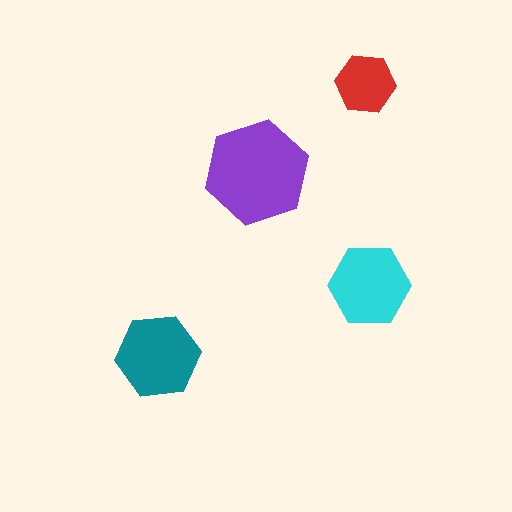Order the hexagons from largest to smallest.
the purple one, the teal one, the cyan one, the red one.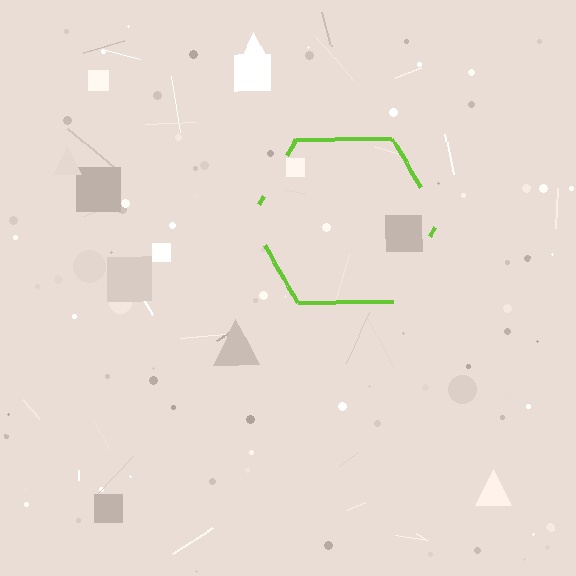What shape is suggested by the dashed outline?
The dashed outline suggests a hexagon.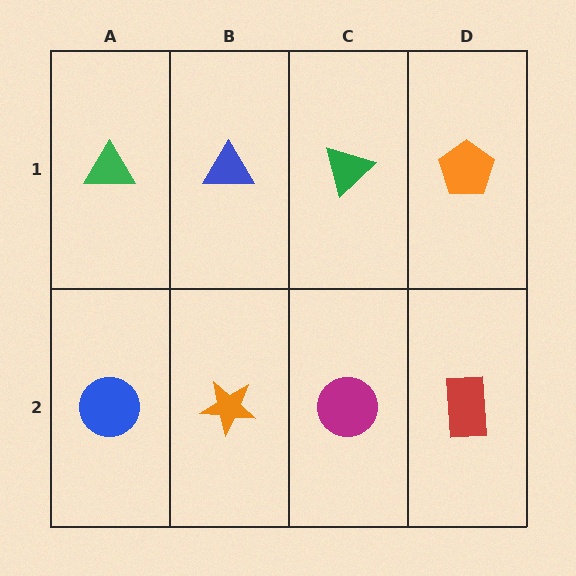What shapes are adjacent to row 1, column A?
A blue circle (row 2, column A), a blue triangle (row 1, column B).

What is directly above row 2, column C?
A green triangle.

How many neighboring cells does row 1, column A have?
2.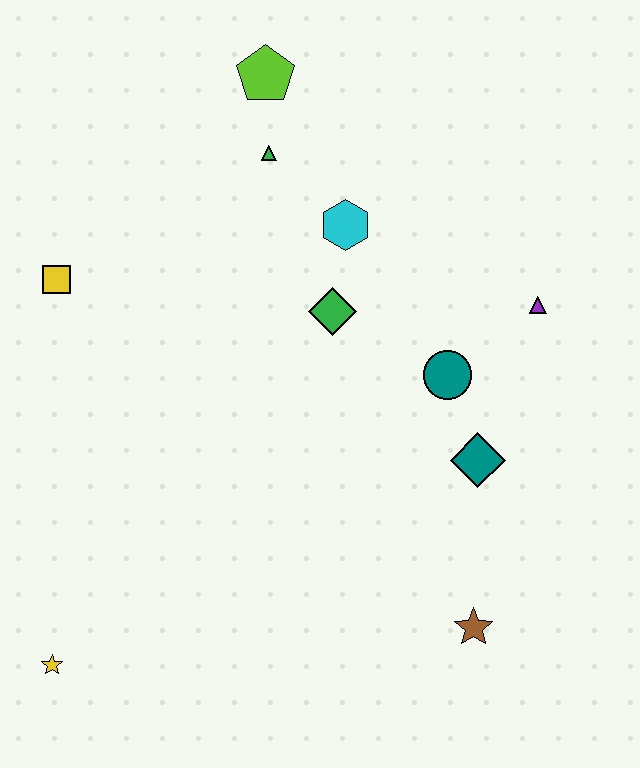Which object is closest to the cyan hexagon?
The green diamond is closest to the cyan hexagon.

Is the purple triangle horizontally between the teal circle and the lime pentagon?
No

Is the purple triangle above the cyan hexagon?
No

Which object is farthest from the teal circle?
The yellow star is farthest from the teal circle.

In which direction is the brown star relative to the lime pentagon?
The brown star is below the lime pentagon.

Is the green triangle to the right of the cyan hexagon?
No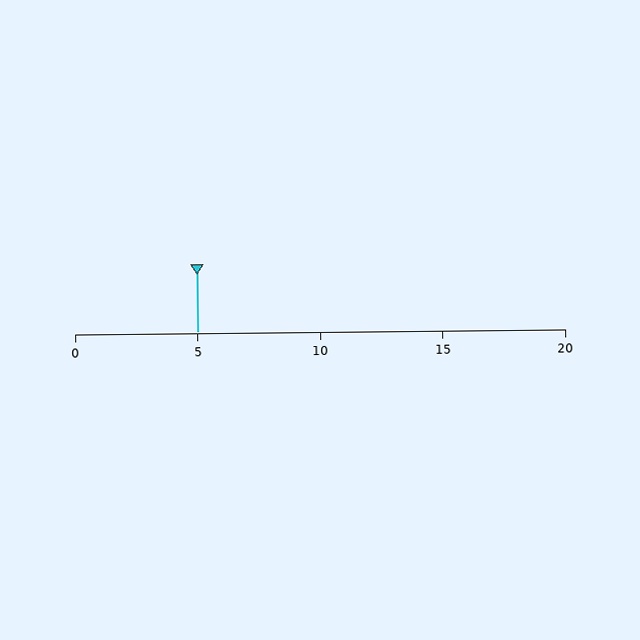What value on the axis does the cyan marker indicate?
The marker indicates approximately 5.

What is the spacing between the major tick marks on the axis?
The major ticks are spaced 5 apart.